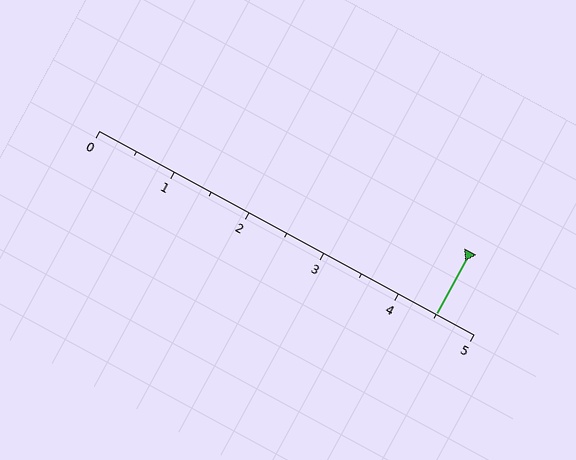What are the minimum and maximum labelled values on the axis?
The axis runs from 0 to 5.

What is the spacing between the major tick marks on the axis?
The major ticks are spaced 1 apart.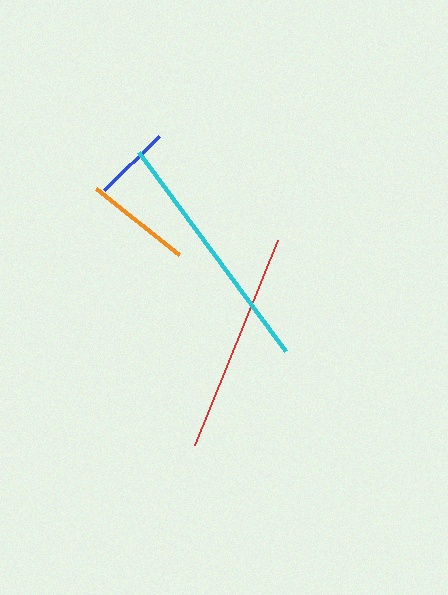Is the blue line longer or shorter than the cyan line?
The cyan line is longer than the blue line.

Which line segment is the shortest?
The blue line is the shortest at approximately 77 pixels.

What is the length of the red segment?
The red segment is approximately 221 pixels long.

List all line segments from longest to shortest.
From longest to shortest: cyan, red, orange, blue.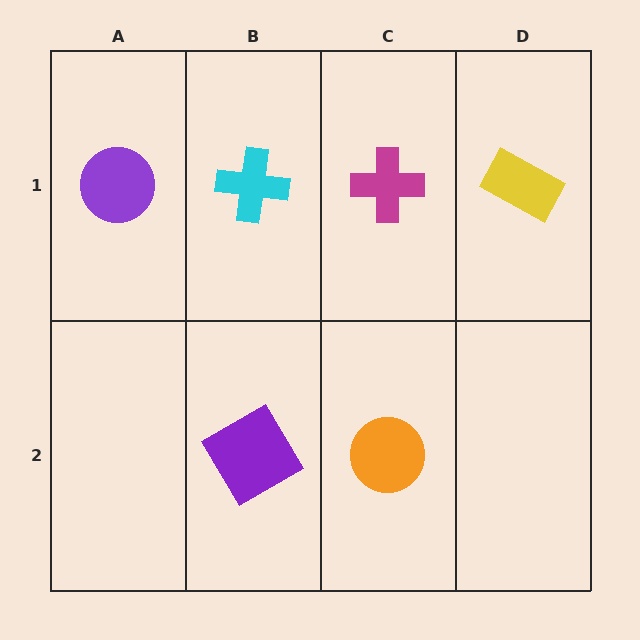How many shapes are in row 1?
4 shapes.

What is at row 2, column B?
A purple diamond.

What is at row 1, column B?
A cyan cross.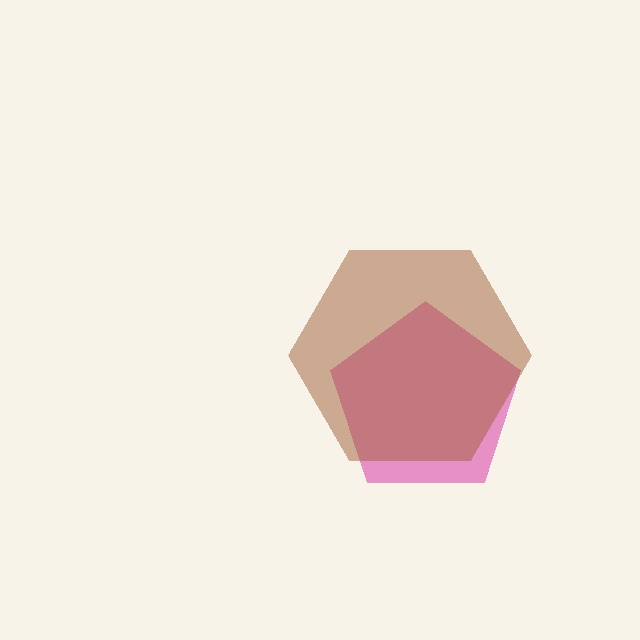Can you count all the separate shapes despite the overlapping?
Yes, there are 2 separate shapes.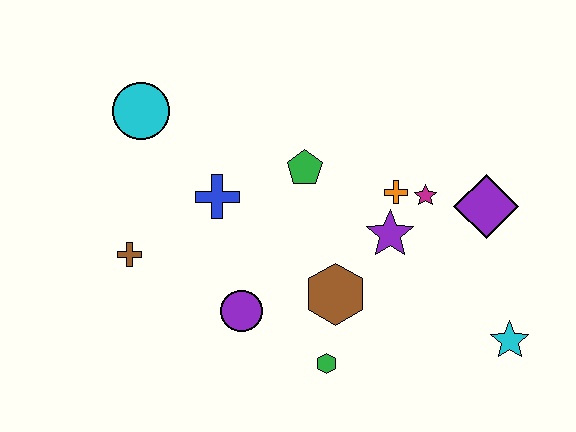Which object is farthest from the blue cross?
The cyan star is farthest from the blue cross.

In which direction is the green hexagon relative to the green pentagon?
The green hexagon is below the green pentagon.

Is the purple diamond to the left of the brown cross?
No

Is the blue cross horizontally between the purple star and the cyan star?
No